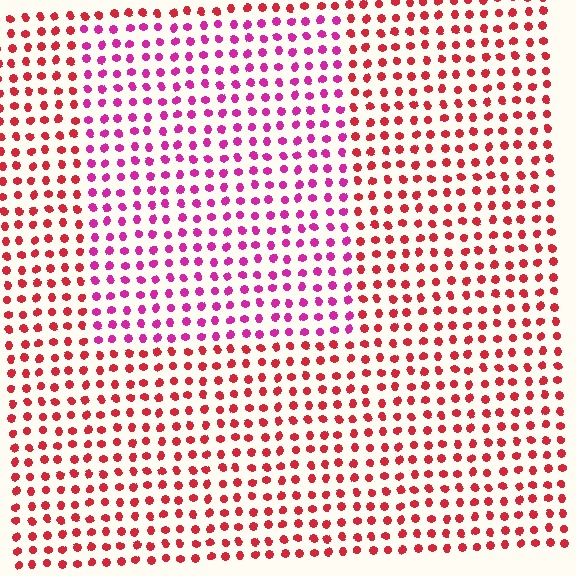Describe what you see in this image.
The image is filled with small red elements in a uniform arrangement. A rectangle-shaped region is visible where the elements are tinted to a slightly different hue, forming a subtle color boundary.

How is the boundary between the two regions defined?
The boundary is defined purely by a slight shift in hue (about 38 degrees). Spacing, size, and orientation are identical on both sides.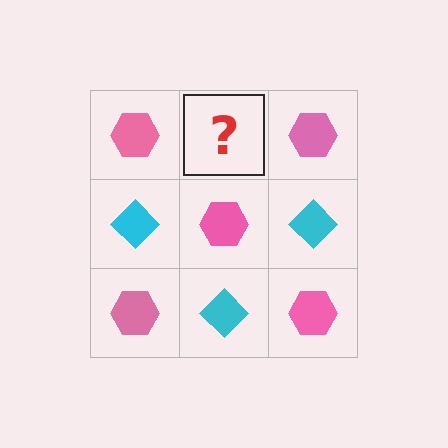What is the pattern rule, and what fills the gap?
The rule is that it alternates pink hexagon and cyan diamond in a checkerboard pattern. The gap should be filled with a cyan diamond.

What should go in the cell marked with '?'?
The missing cell should contain a cyan diamond.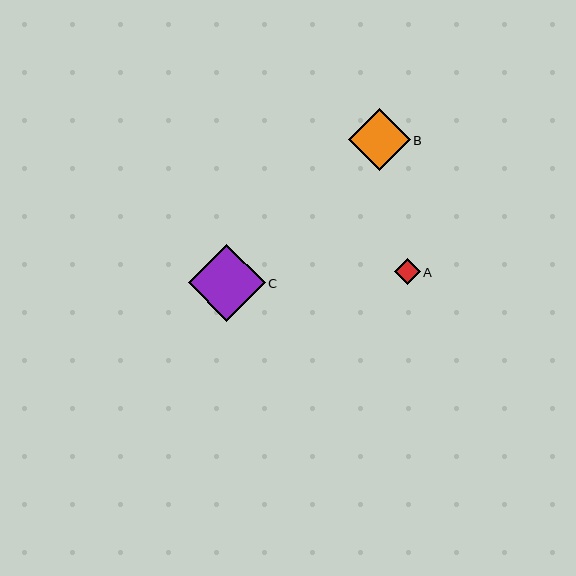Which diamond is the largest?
Diamond C is the largest with a size of approximately 77 pixels.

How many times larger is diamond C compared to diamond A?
Diamond C is approximately 3.0 times the size of diamond A.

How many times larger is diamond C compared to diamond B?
Diamond C is approximately 1.2 times the size of diamond B.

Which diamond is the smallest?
Diamond A is the smallest with a size of approximately 26 pixels.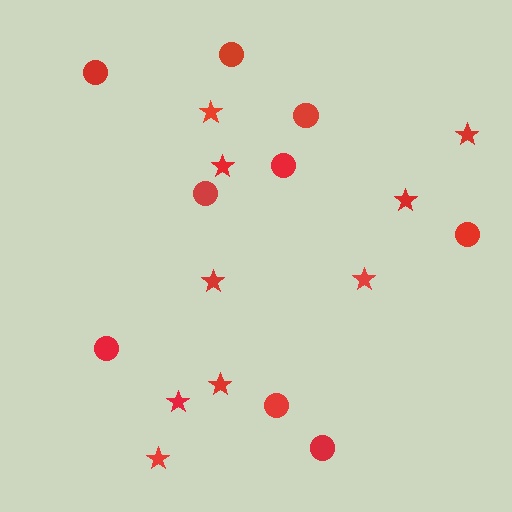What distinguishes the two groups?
There are 2 groups: one group of circles (9) and one group of stars (9).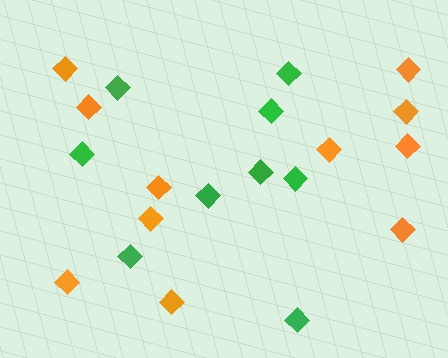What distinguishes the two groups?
There are 2 groups: one group of orange diamonds (11) and one group of green diamonds (9).